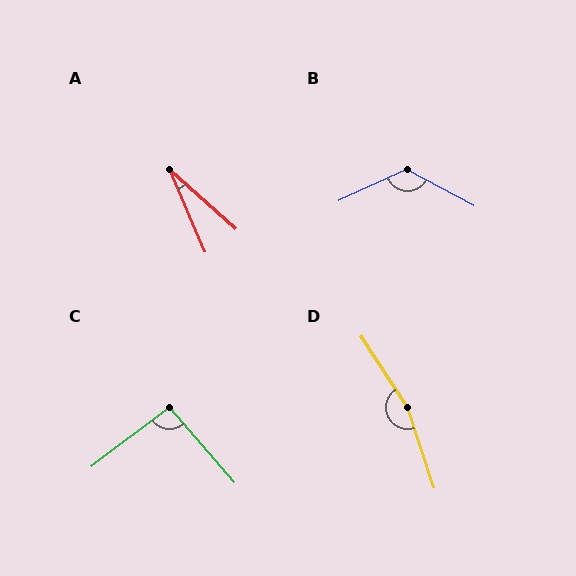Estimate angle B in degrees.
Approximately 127 degrees.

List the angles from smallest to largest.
A (25°), C (94°), B (127°), D (165°).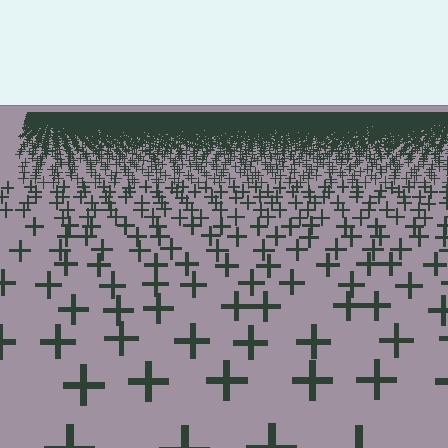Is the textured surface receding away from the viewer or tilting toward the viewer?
The surface is receding away from the viewer. Texture elements get smaller and denser toward the top.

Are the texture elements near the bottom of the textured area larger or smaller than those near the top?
Larger. Near the bottom, elements are closer to the viewer and appear at a bigger on-screen size.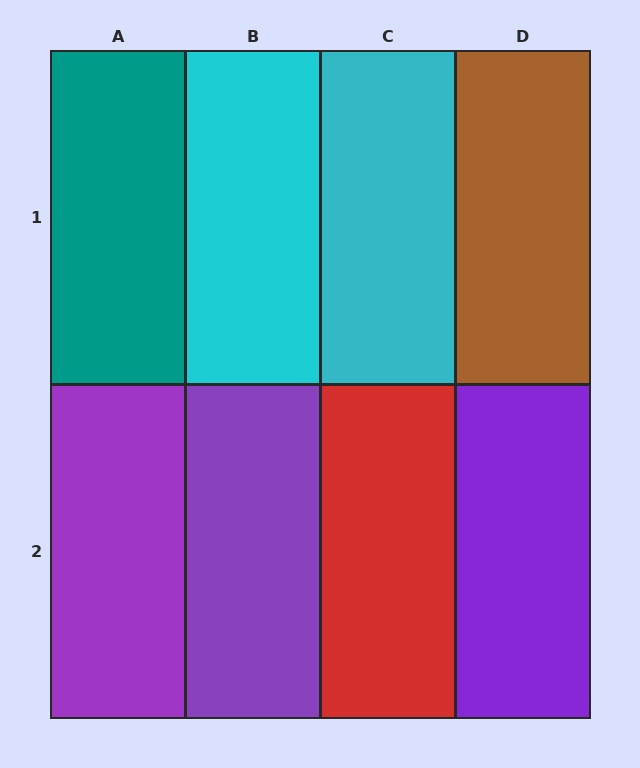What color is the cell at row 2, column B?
Purple.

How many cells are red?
1 cell is red.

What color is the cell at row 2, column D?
Purple.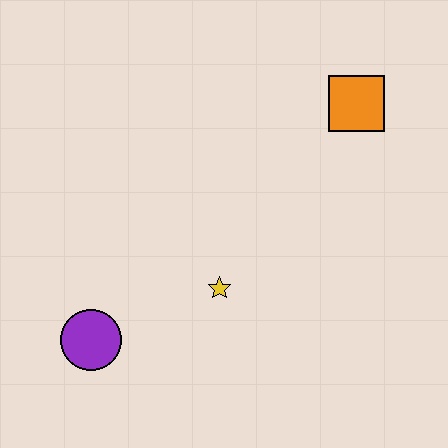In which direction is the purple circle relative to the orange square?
The purple circle is to the left of the orange square.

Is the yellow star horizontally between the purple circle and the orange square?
Yes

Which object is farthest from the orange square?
The purple circle is farthest from the orange square.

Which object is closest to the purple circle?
The yellow star is closest to the purple circle.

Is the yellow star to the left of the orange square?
Yes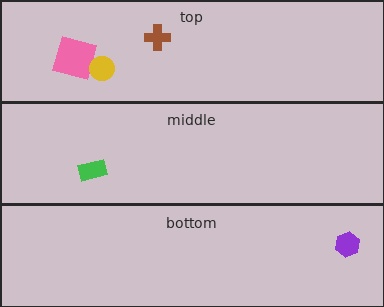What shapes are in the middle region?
The green rectangle.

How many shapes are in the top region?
3.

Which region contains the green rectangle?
The middle region.